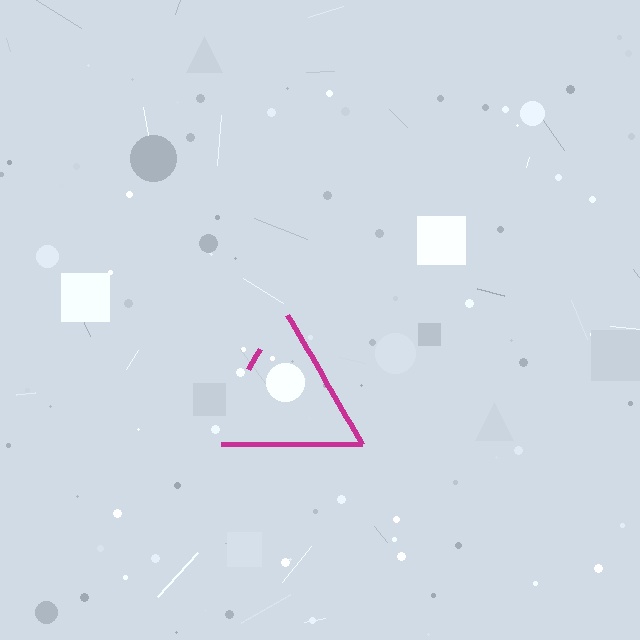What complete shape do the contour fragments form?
The contour fragments form a triangle.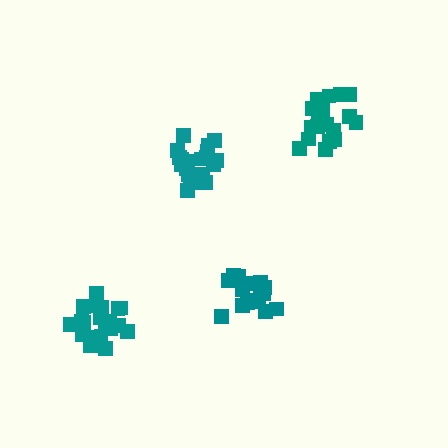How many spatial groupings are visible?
There are 4 spatial groupings.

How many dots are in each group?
Group 1: 20 dots, Group 2: 20 dots, Group 3: 16 dots, Group 4: 19 dots (75 total).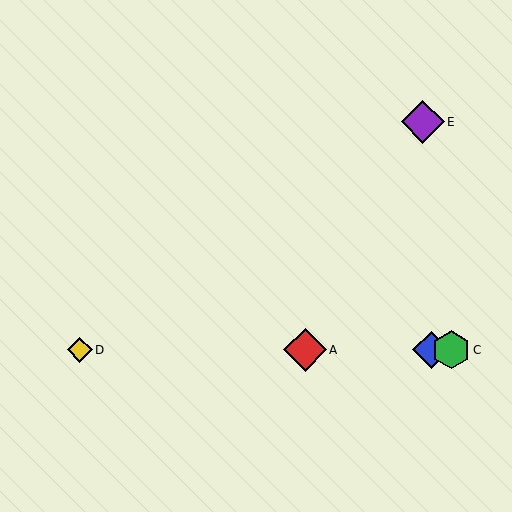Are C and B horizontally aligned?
Yes, both are at y≈350.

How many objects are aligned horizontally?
4 objects (A, B, C, D) are aligned horizontally.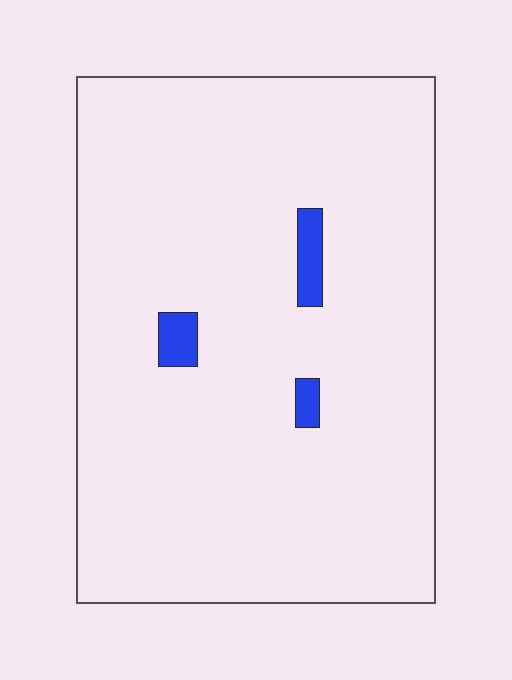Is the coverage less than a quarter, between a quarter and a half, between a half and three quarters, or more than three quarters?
Less than a quarter.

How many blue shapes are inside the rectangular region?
3.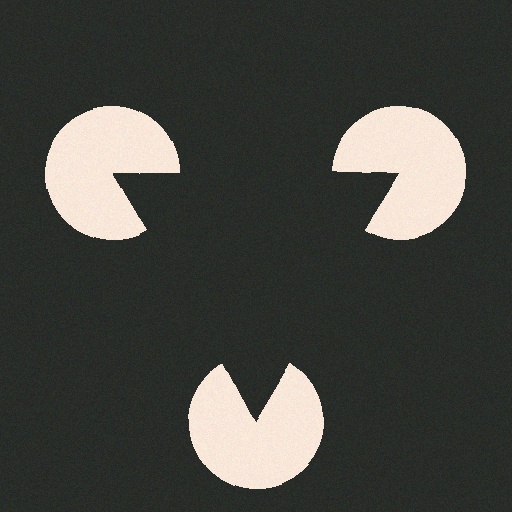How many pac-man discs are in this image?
There are 3 — one at each vertex of the illusory triangle.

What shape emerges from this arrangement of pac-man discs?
An illusory triangle — its edges are inferred from the aligned wedge cuts in the pac-man discs, not physically drawn.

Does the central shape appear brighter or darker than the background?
It typically appears slightly darker than the background, even though no actual brightness change is drawn.